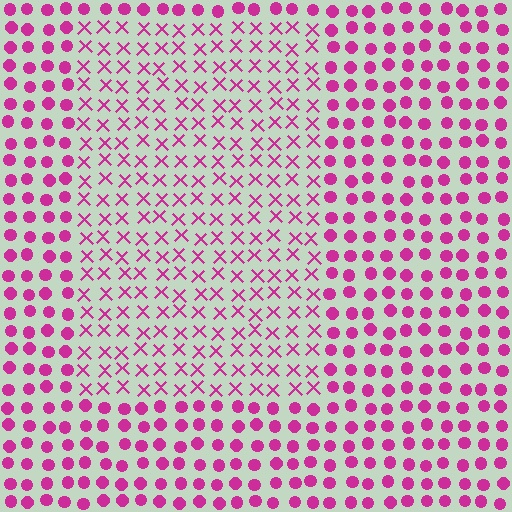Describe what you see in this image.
The image is filled with small magenta elements arranged in a uniform grid. A rectangle-shaped region contains X marks, while the surrounding area contains circles. The boundary is defined purely by the change in element shape.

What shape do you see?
I see a rectangle.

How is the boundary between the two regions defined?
The boundary is defined by a change in element shape: X marks inside vs. circles outside. All elements share the same color and spacing.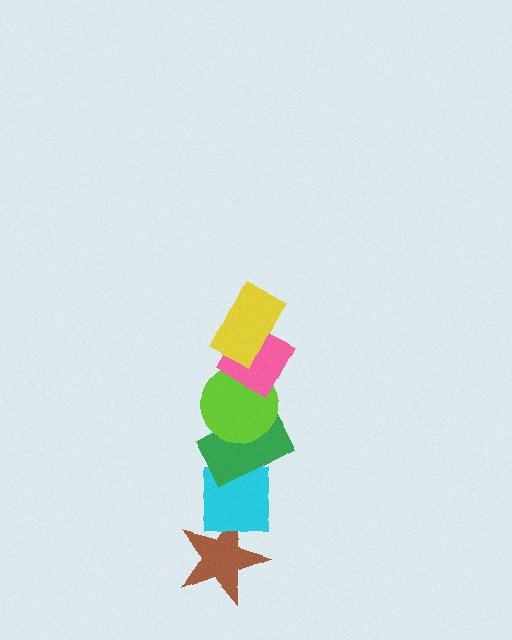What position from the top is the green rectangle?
The green rectangle is 4th from the top.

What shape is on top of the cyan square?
The green rectangle is on top of the cyan square.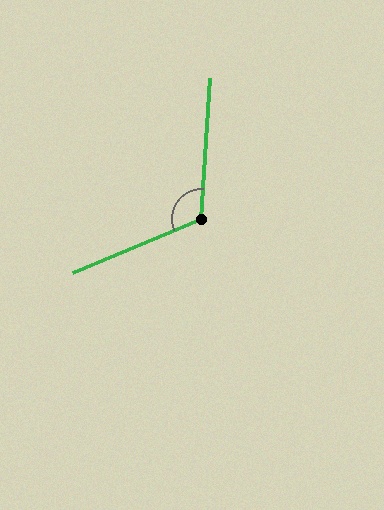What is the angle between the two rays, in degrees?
Approximately 116 degrees.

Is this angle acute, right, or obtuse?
It is obtuse.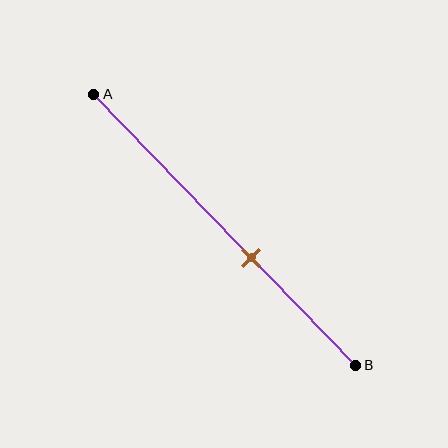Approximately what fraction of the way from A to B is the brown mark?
The brown mark is approximately 60% of the way from A to B.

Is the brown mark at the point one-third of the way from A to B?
No, the mark is at about 60% from A, not at the 33% one-third point.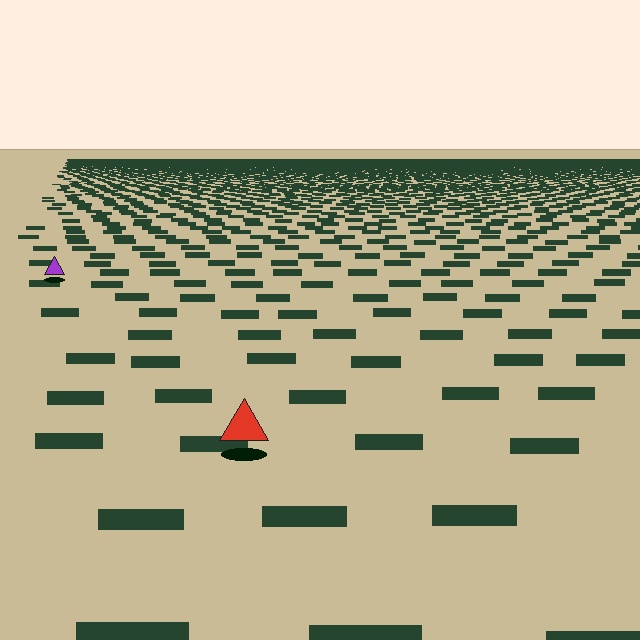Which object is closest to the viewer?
The red triangle is closest. The texture marks near it are larger and more spread out.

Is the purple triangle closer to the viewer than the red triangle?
No. The red triangle is closer — you can tell from the texture gradient: the ground texture is coarser near it.